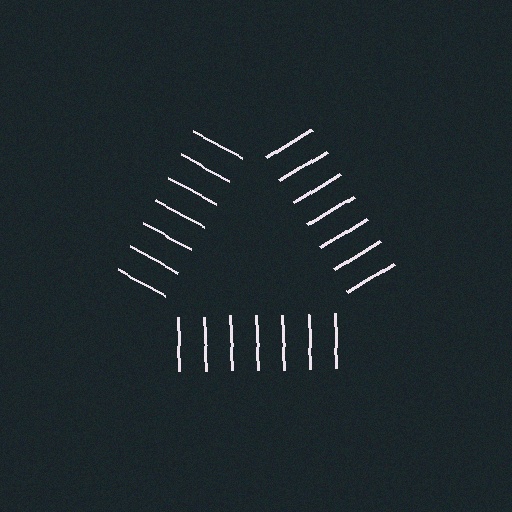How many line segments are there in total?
21 — 7 along each of the 3 edges.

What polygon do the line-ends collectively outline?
An illusory triangle — the line segments terminate on its edges but no continuous stroke is drawn.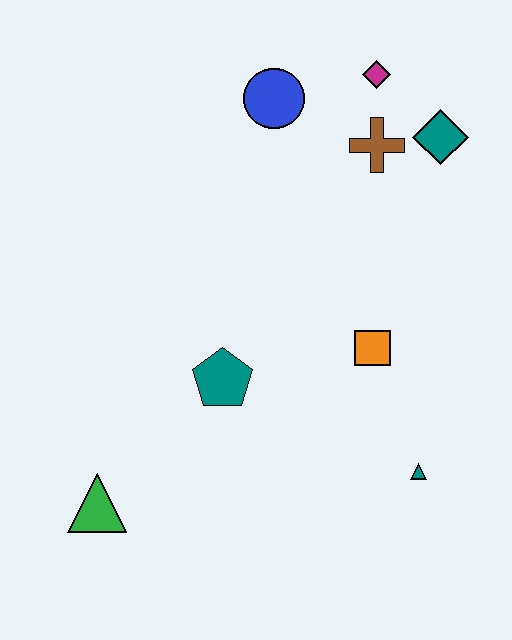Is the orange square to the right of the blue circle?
Yes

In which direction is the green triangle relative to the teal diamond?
The green triangle is below the teal diamond.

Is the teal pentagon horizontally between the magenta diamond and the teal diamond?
No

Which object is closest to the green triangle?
The teal pentagon is closest to the green triangle.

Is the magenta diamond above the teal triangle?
Yes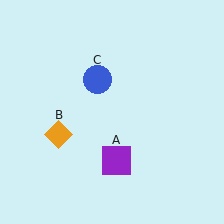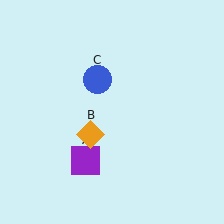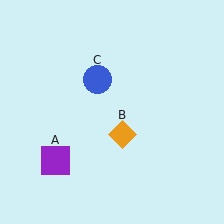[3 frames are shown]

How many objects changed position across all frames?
2 objects changed position: purple square (object A), orange diamond (object B).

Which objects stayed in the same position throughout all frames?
Blue circle (object C) remained stationary.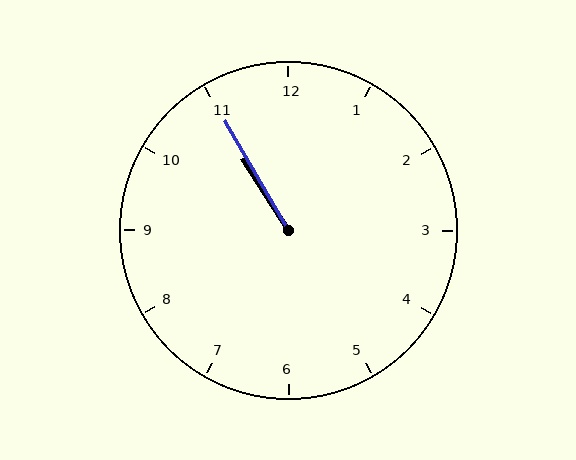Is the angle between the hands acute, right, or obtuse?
It is acute.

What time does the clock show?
10:55.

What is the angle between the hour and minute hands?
Approximately 2 degrees.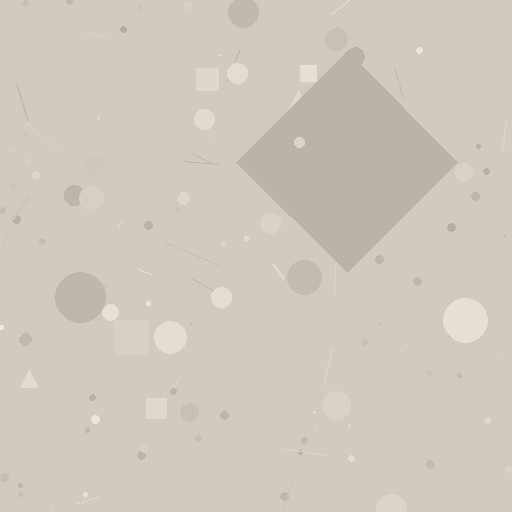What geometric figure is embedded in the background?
A diamond is embedded in the background.